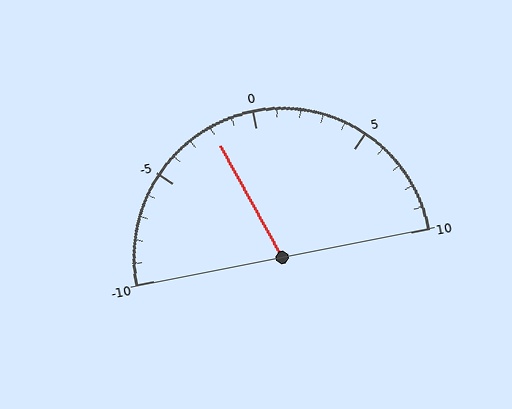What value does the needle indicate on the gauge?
The needle indicates approximately -2.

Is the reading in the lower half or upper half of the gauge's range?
The reading is in the lower half of the range (-10 to 10).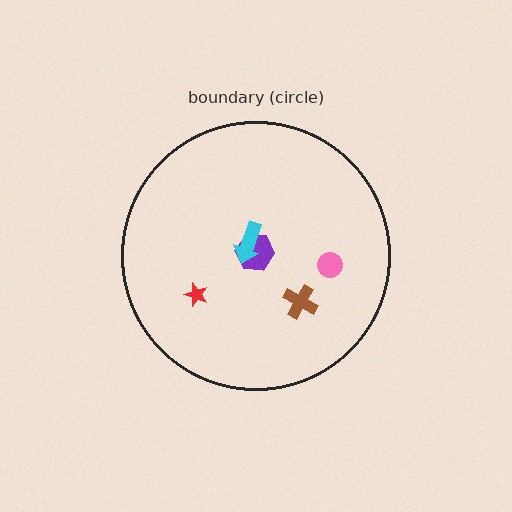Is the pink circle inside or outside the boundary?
Inside.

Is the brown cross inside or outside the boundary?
Inside.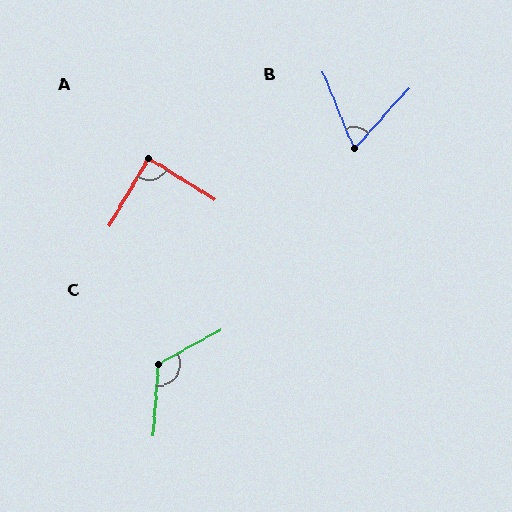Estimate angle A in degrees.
Approximately 88 degrees.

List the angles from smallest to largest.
B (64°), A (88°), C (122°).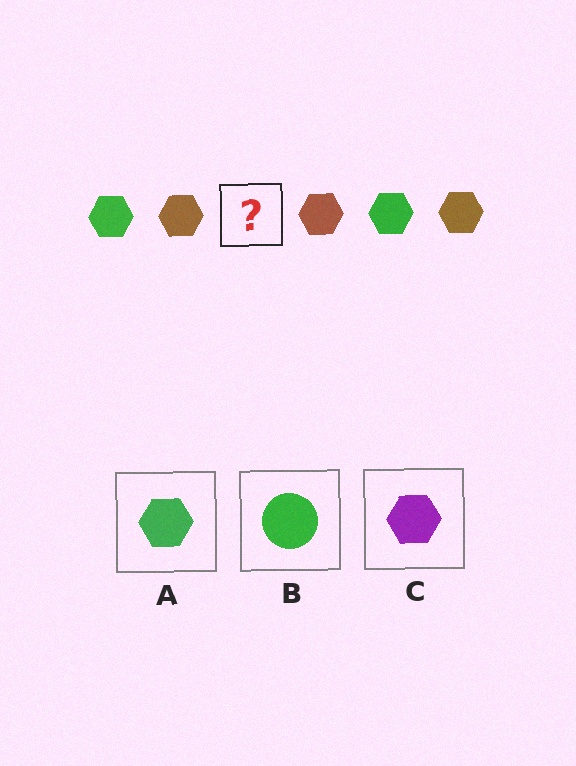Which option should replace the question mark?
Option A.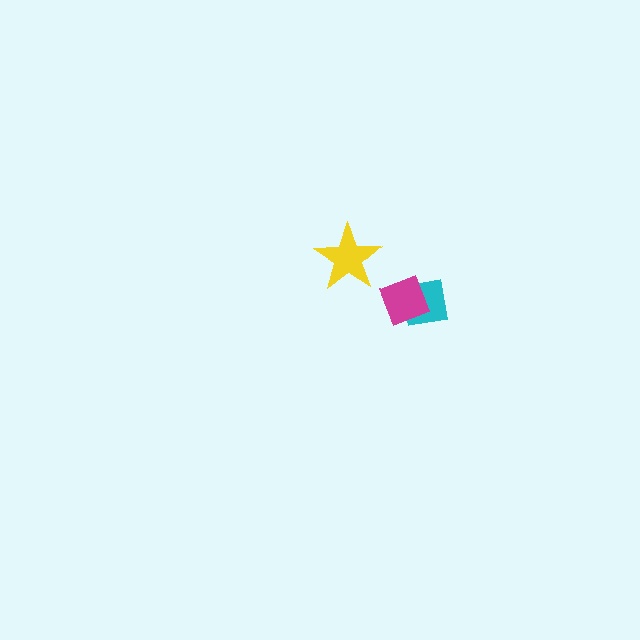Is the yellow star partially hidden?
No, no other shape covers it.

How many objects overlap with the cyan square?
1 object overlaps with the cyan square.